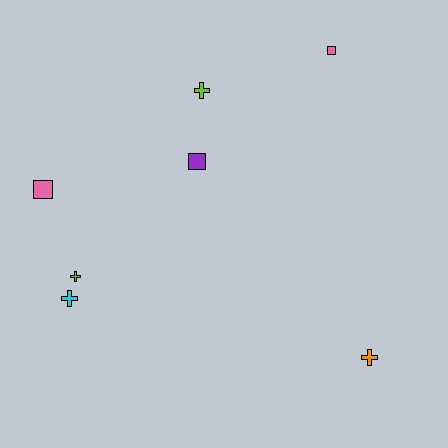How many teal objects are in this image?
There are no teal objects.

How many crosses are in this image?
There are 4 crosses.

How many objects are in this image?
There are 7 objects.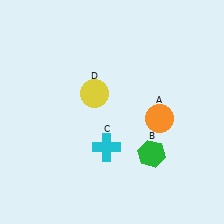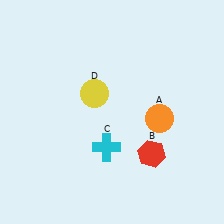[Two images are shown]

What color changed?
The hexagon (B) changed from green in Image 1 to red in Image 2.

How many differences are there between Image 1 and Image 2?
There is 1 difference between the two images.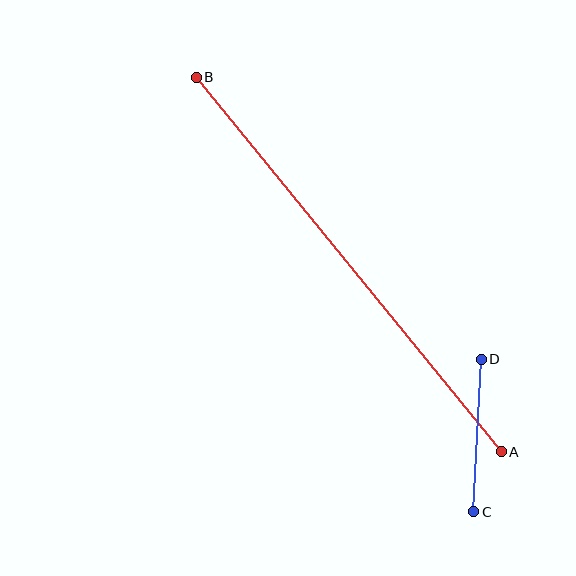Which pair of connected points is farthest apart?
Points A and B are farthest apart.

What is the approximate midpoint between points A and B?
The midpoint is at approximately (349, 264) pixels.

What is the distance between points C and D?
The distance is approximately 153 pixels.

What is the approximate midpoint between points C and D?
The midpoint is at approximately (477, 436) pixels.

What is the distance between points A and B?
The distance is approximately 483 pixels.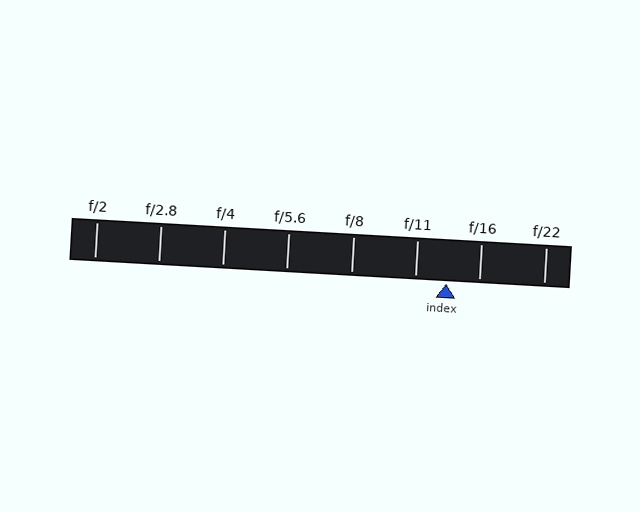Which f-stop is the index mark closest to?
The index mark is closest to f/11.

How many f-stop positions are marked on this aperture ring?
There are 8 f-stop positions marked.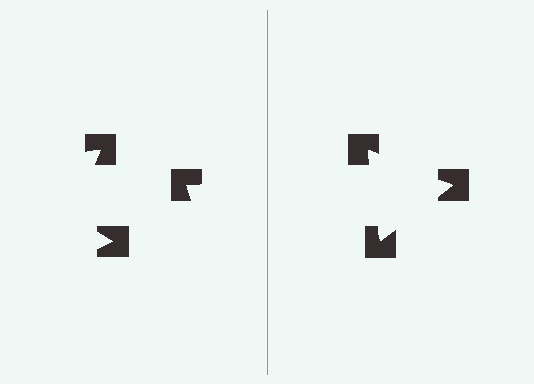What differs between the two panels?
The notched squares are positioned identically on both sides; only the wedge orientations differ. On the right they align to a triangle; on the left they are misaligned.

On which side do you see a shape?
An illusory triangle appears on the right side. On the left side the wedge cuts are rotated, so no coherent shape forms.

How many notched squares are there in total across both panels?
6 — 3 on each side.